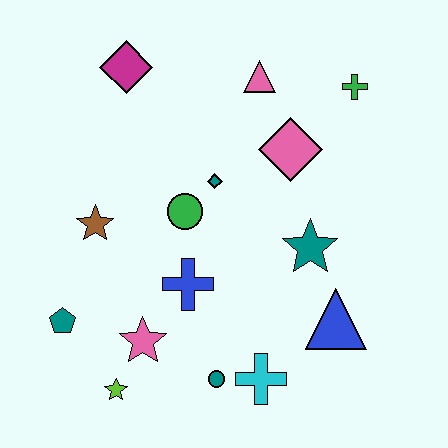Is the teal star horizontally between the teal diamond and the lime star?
No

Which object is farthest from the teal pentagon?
The green cross is farthest from the teal pentagon.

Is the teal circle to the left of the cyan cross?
Yes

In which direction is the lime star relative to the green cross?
The lime star is below the green cross.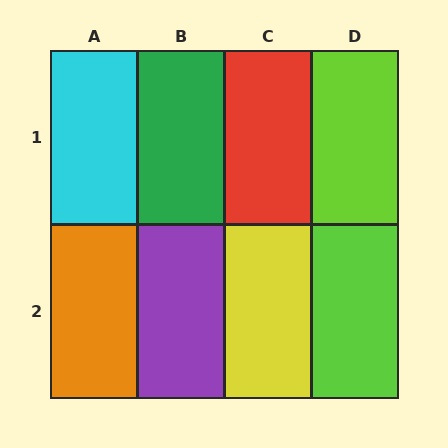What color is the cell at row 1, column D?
Lime.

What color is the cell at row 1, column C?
Red.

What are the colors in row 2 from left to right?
Orange, purple, yellow, lime.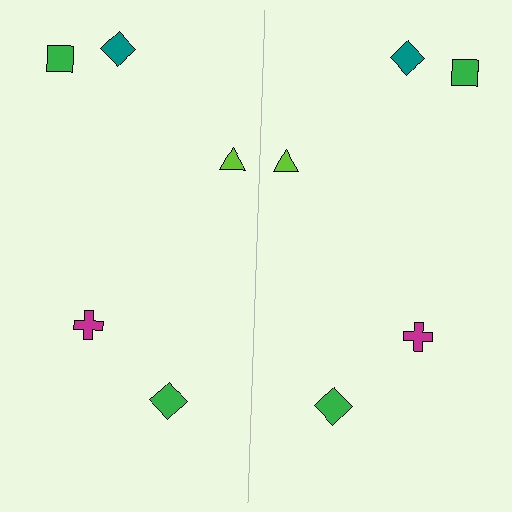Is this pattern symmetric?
Yes, this pattern has bilateral (reflection) symmetry.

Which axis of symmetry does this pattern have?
The pattern has a vertical axis of symmetry running through the center of the image.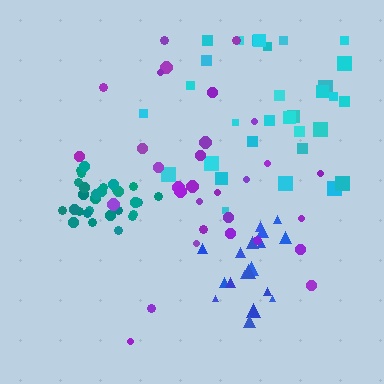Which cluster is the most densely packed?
Teal.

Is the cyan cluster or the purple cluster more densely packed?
Cyan.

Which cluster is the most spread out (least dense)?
Purple.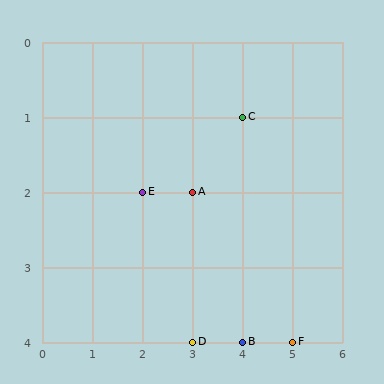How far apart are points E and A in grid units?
Points E and A are 1 column apart.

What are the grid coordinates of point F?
Point F is at grid coordinates (5, 4).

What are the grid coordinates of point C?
Point C is at grid coordinates (4, 1).